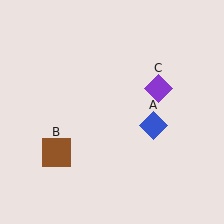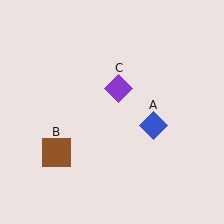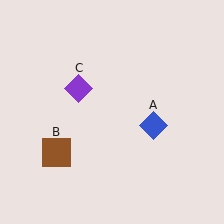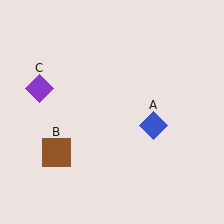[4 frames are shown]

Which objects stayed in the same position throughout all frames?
Blue diamond (object A) and brown square (object B) remained stationary.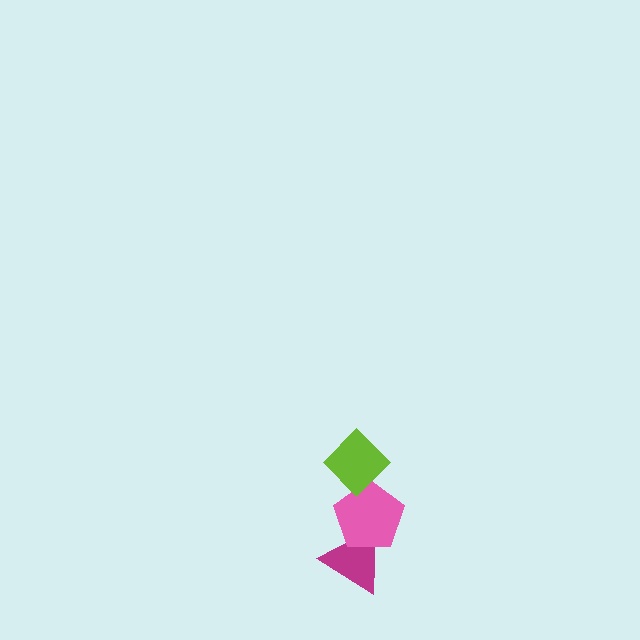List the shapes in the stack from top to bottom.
From top to bottom: the lime diamond, the pink pentagon, the magenta triangle.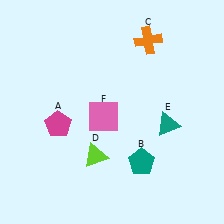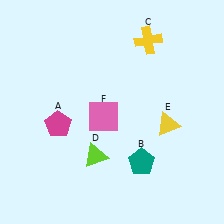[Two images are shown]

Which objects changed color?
C changed from orange to yellow. E changed from teal to yellow.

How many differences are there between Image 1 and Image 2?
There are 2 differences between the two images.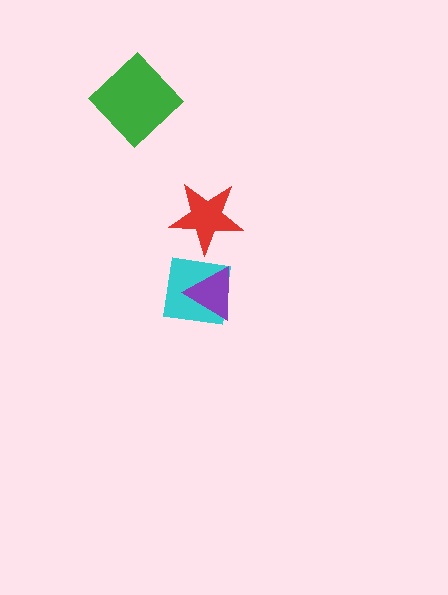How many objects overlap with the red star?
0 objects overlap with the red star.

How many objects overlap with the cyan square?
1 object overlaps with the cyan square.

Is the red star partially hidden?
No, no other shape covers it.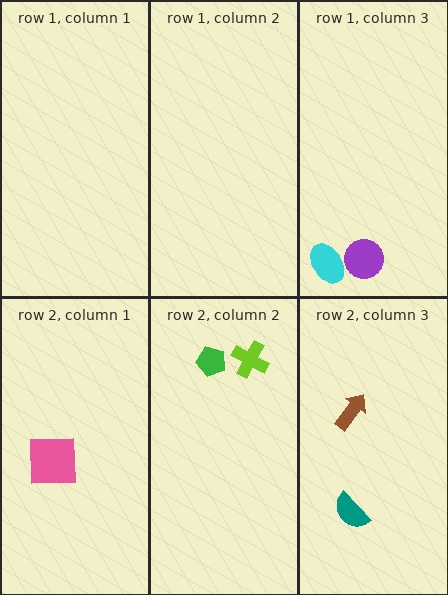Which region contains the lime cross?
The row 2, column 2 region.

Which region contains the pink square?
The row 2, column 1 region.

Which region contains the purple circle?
The row 1, column 3 region.